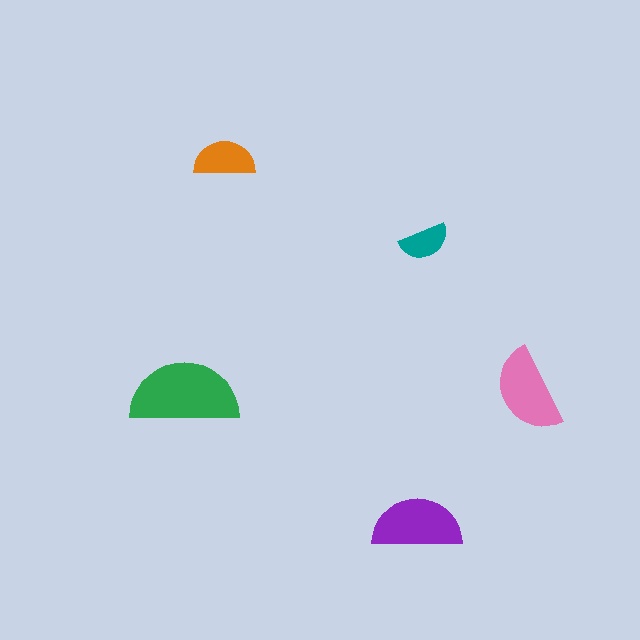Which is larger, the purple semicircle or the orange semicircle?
The purple one.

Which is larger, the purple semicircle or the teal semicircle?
The purple one.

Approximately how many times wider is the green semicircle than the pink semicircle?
About 1.5 times wider.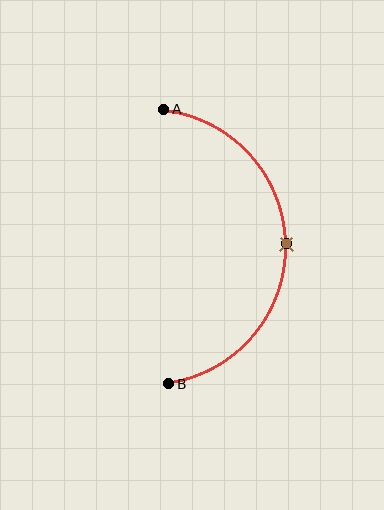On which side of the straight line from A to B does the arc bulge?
The arc bulges to the right of the straight line connecting A and B.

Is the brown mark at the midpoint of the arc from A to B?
Yes. The brown mark lies on the arc at equal arc-length from both A and B — it is the arc midpoint.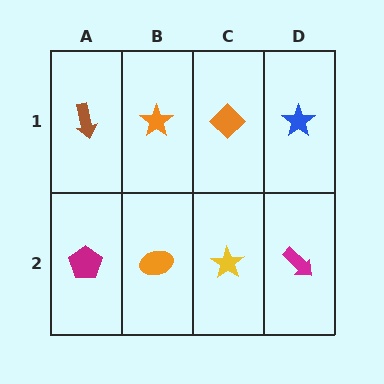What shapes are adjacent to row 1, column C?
A yellow star (row 2, column C), an orange star (row 1, column B), a blue star (row 1, column D).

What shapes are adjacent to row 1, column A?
A magenta pentagon (row 2, column A), an orange star (row 1, column B).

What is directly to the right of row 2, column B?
A yellow star.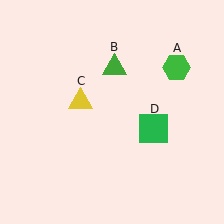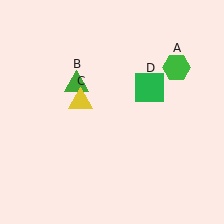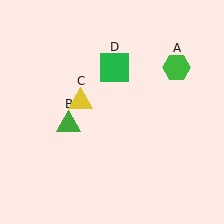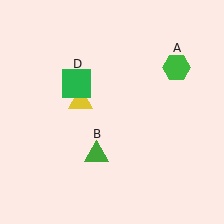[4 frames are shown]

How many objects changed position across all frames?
2 objects changed position: green triangle (object B), green square (object D).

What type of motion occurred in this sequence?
The green triangle (object B), green square (object D) rotated counterclockwise around the center of the scene.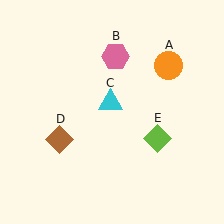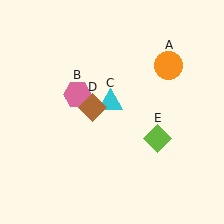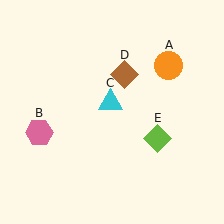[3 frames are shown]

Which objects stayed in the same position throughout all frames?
Orange circle (object A) and cyan triangle (object C) and lime diamond (object E) remained stationary.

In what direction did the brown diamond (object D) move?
The brown diamond (object D) moved up and to the right.